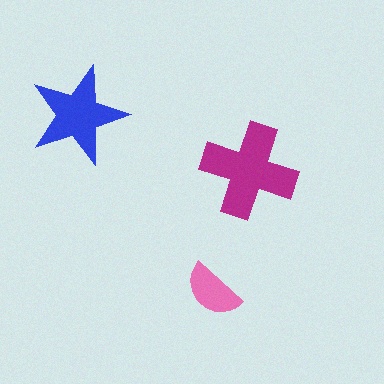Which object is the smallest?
The pink semicircle.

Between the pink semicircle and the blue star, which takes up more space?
The blue star.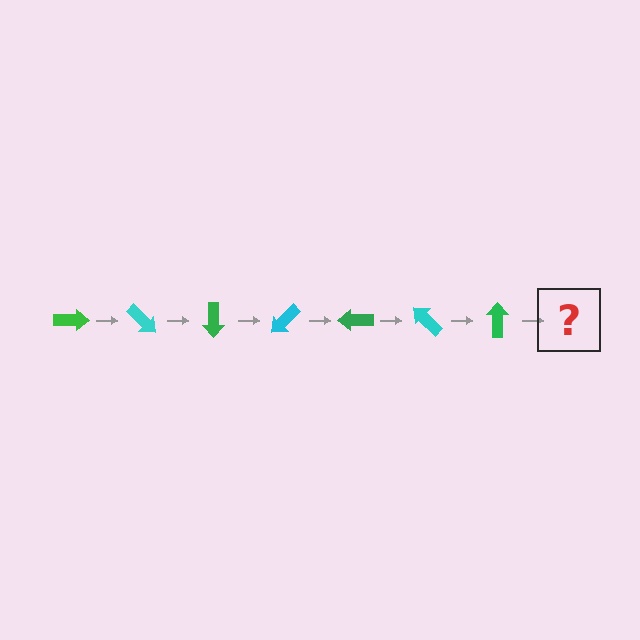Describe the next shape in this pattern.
It should be a cyan arrow, rotated 315 degrees from the start.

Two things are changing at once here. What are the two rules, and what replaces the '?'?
The two rules are that it rotates 45 degrees each step and the color cycles through green and cyan. The '?' should be a cyan arrow, rotated 315 degrees from the start.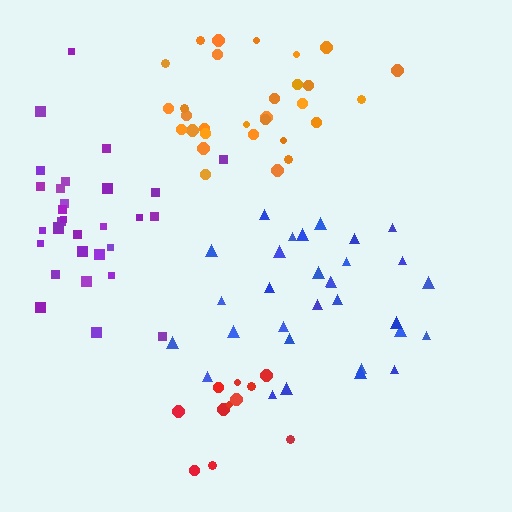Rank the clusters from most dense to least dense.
red, purple, orange, blue.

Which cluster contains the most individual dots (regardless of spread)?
Purple (32).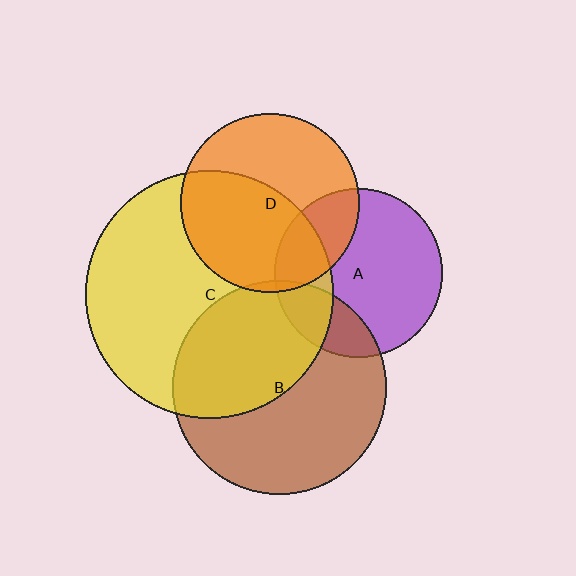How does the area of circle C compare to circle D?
Approximately 1.9 times.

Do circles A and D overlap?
Yes.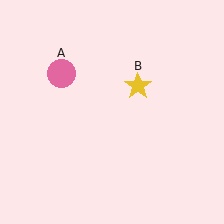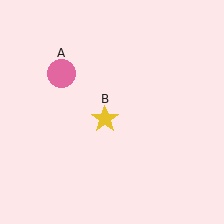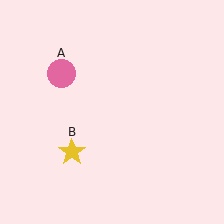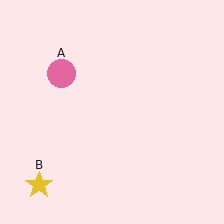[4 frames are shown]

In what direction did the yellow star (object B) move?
The yellow star (object B) moved down and to the left.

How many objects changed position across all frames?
1 object changed position: yellow star (object B).